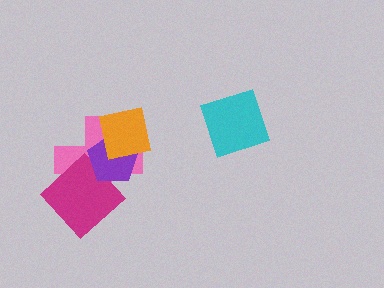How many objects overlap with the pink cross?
3 objects overlap with the pink cross.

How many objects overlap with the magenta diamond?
2 objects overlap with the magenta diamond.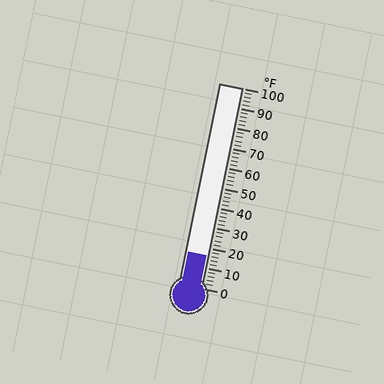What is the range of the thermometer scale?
The thermometer scale ranges from 0°F to 100°F.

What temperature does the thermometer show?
The thermometer shows approximately 16°F.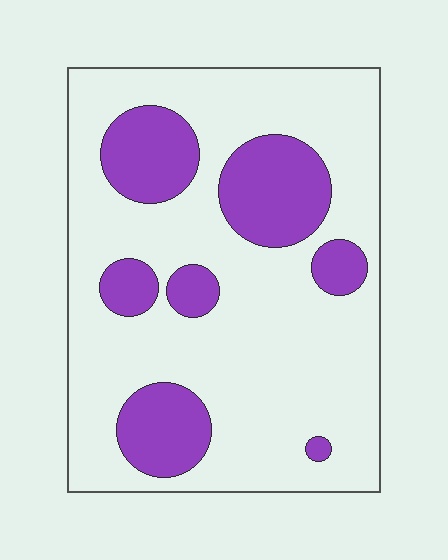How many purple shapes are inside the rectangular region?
7.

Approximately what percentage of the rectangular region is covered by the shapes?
Approximately 25%.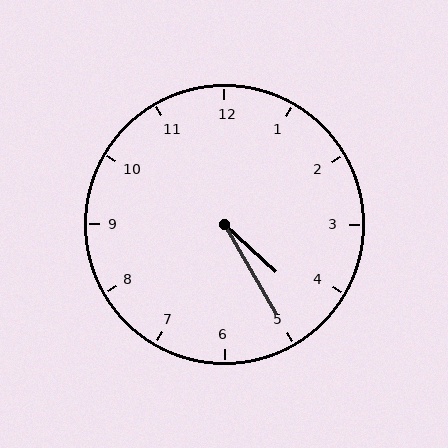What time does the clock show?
4:25.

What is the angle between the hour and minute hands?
Approximately 18 degrees.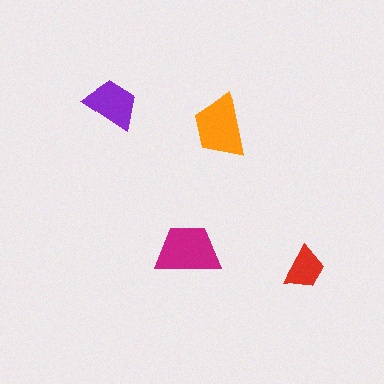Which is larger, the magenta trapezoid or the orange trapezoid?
The magenta one.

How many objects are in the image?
There are 4 objects in the image.